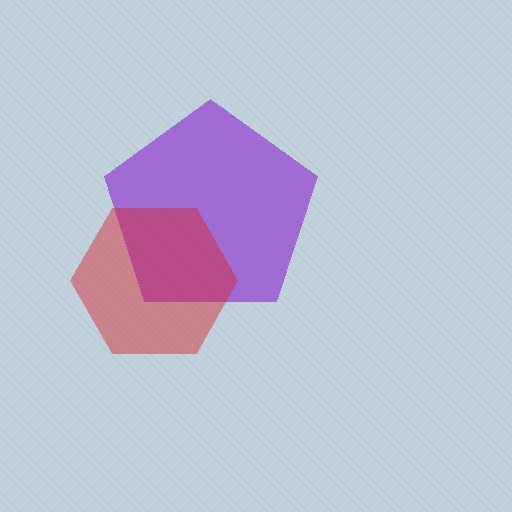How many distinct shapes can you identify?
There are 2 distinct shapes: a purple pentagon, a red hexagon.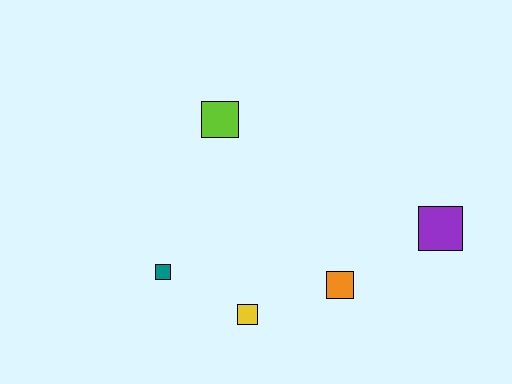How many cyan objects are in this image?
There are no cyan objects.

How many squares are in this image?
There are 5 squares.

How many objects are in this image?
There are 5 objects.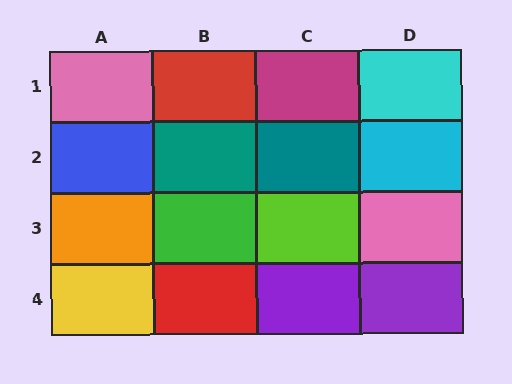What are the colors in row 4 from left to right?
Yellow, red, purple, purple.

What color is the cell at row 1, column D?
Cyan.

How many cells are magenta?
1 cell is magenta.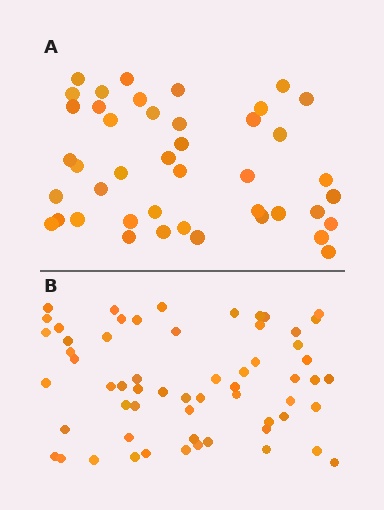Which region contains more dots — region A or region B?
Region B (the bottom region) has more dots.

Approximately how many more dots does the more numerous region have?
Region B has approximately 15 more dots than region A.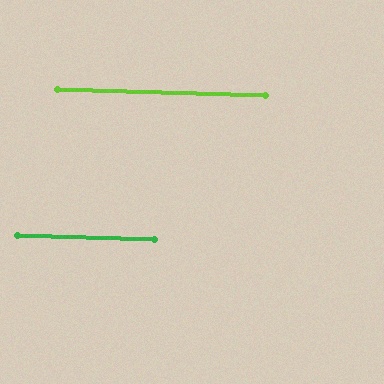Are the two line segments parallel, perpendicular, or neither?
Parallel — their directions differ by only 0.0°.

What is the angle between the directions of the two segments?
Approximately 0 degrees.